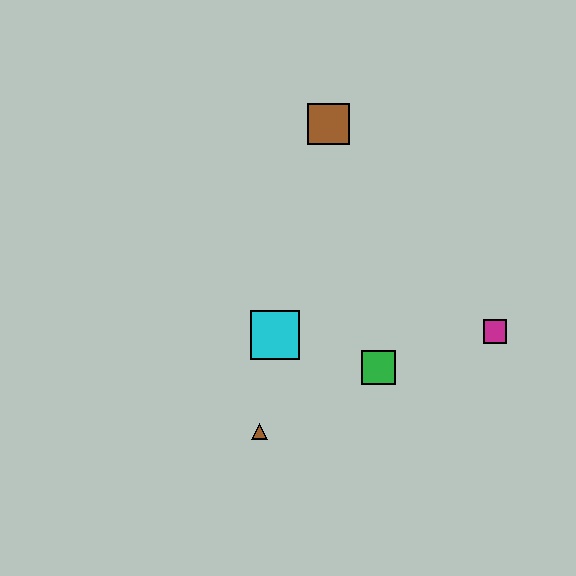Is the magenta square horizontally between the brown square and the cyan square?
No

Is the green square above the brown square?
No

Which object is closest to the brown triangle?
The cyan square is closest to the brown triangle.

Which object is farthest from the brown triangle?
The brown square is farthest from the brown triangle.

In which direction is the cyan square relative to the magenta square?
The cyan square is to the left of the magenta square.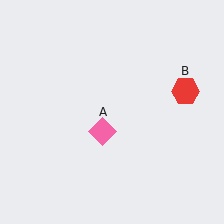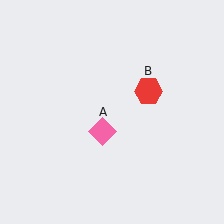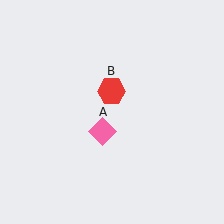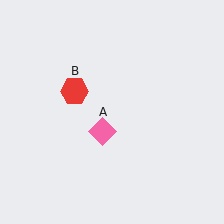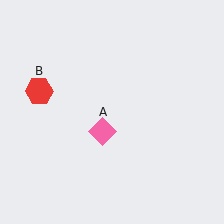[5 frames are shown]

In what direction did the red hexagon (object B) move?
The red hexagon (object B) moved left.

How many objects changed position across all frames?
1 object changed position: red hexagon (object B).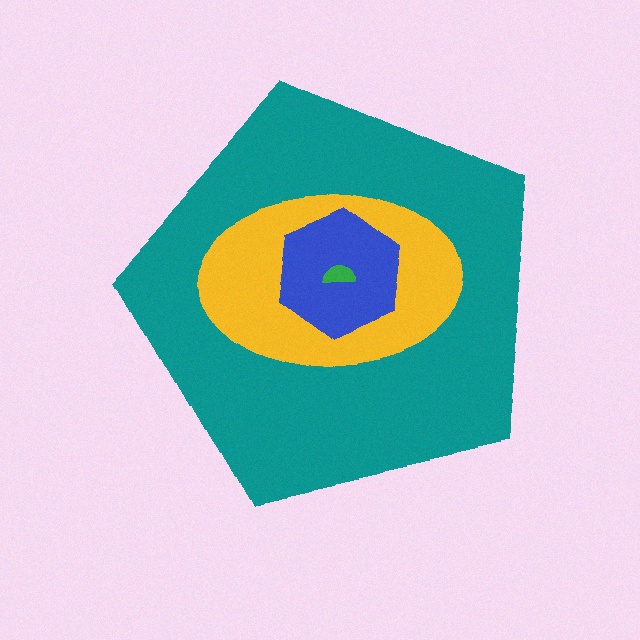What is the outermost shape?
The teal pentagon.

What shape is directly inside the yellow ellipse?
The blue hexagon.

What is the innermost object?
The green semicircle.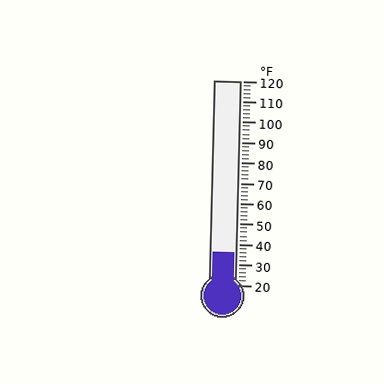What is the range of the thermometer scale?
The thermometer scale ranges from 20°F to 120°F.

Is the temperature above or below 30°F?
The temperature is above 30°F.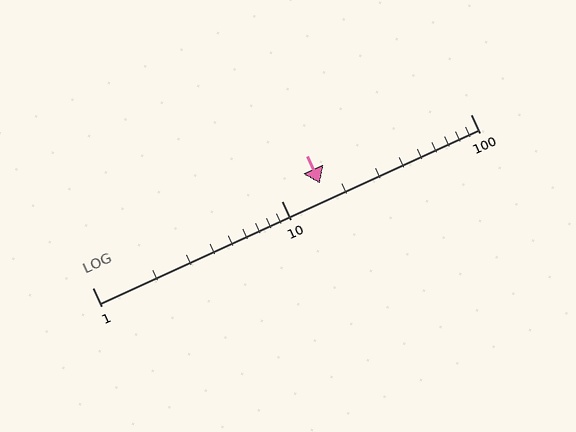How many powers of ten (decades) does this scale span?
The scale spans 2 decades, from 1 to 100.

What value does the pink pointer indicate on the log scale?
The pointer indicates approximately 16.